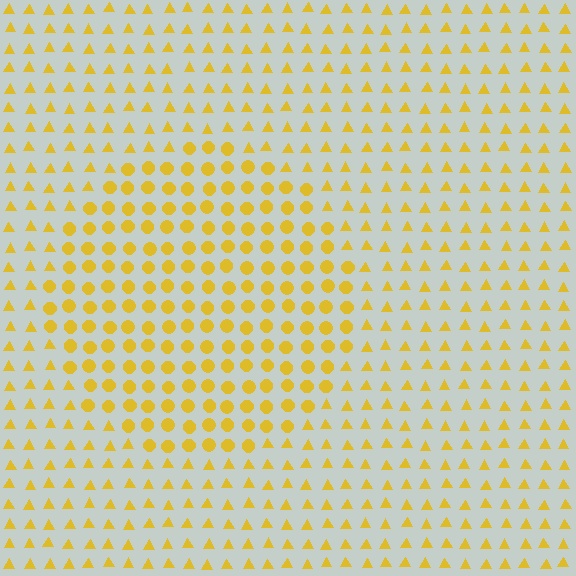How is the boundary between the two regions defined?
The boundary is defined by a change in element shape: circles inside vs. triangles outside. All elements share the same color and spacing.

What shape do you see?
I see a circle.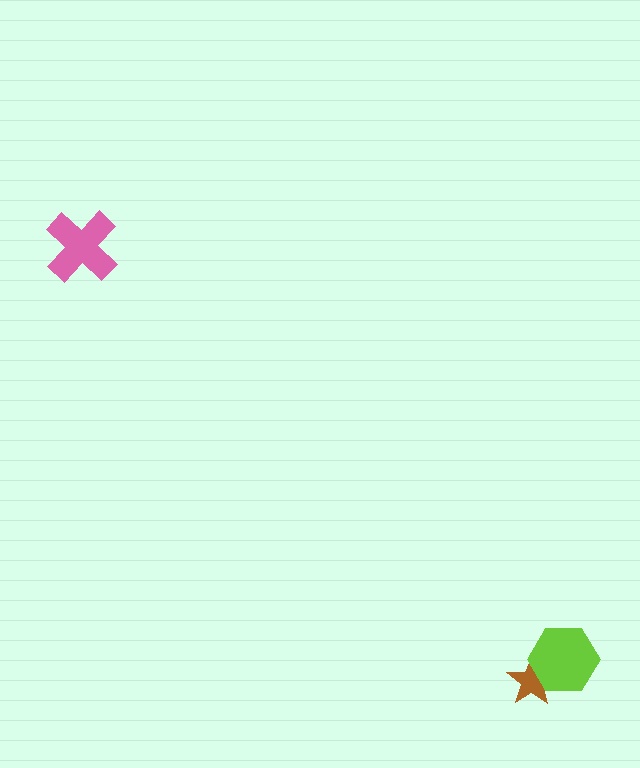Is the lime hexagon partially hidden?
No, no other shape covers it.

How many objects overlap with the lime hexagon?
1 object overlaps with the lime hexagon.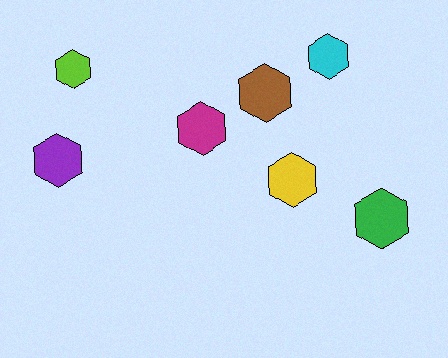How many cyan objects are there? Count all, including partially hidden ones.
There is 1 cyan object.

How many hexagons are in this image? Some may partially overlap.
There are 7 hexagons.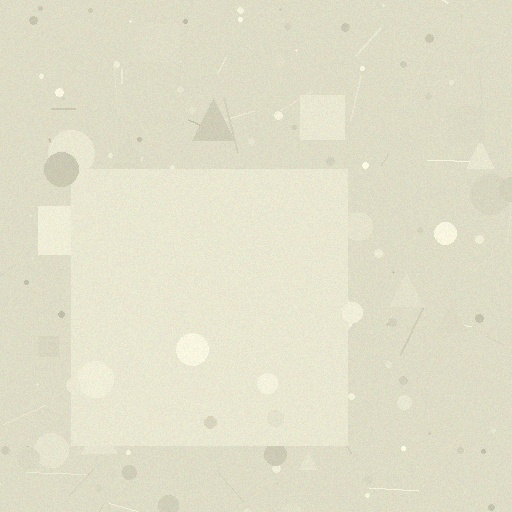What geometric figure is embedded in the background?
A square is embedded in the background.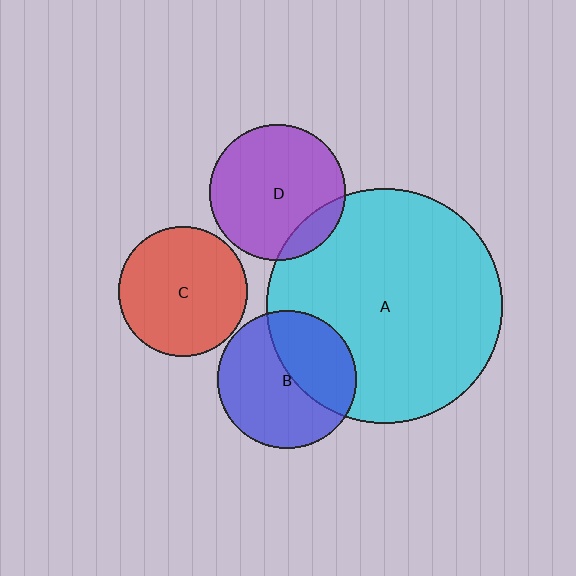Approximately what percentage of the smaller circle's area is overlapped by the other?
Approximately 15%.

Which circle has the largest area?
Circle A (cyan).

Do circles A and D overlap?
Yes.